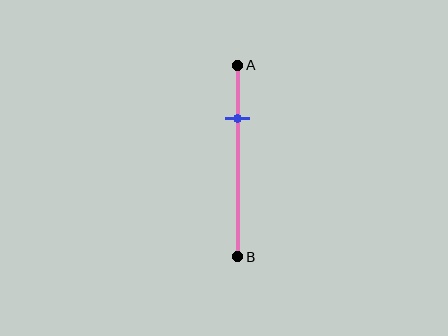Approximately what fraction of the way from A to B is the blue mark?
The blue mark is approximately 30% of the way from A to B.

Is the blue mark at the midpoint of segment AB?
No, the mark is at about 30% from A, not at the 50% midpoint.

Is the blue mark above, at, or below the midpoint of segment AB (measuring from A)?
The blue mark is above the midpoint of segment AB.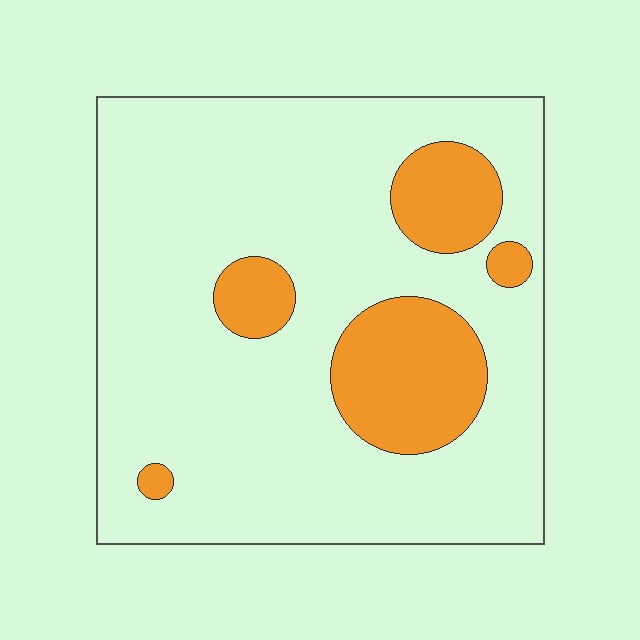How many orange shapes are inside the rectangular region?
5.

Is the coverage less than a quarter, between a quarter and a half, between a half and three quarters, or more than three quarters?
Less than a quarter.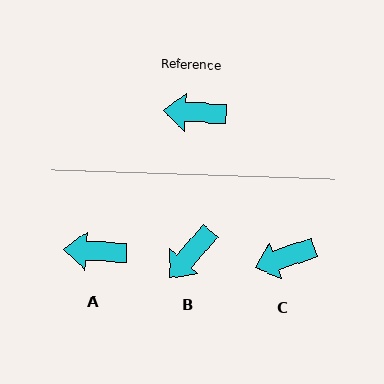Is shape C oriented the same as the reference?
No, it is off by about 22 degrees.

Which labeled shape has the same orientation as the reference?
A.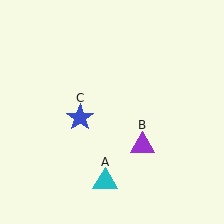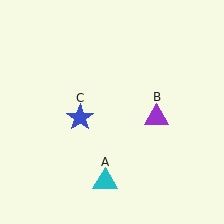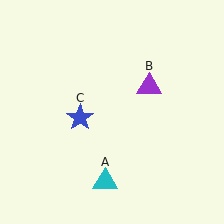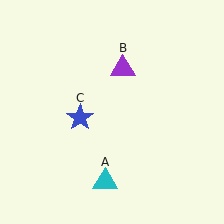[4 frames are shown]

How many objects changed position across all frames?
1 object changed position: purple triangle (object B).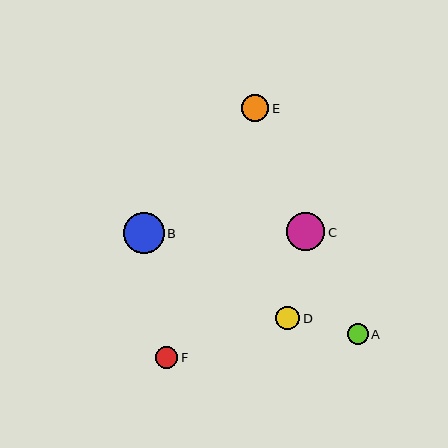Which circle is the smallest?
Circle A is the smallest with a size of approximately 21 pixels.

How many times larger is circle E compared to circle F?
Circle E is approximately 1.2 times the size of circle F.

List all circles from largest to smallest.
From largest to smallest: B, C, E, D, F, A.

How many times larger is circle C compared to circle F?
Circle C is approximately 1.7 times the size of circle F.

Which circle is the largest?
Circle B is the largest with a size of approximately 41 pixels.